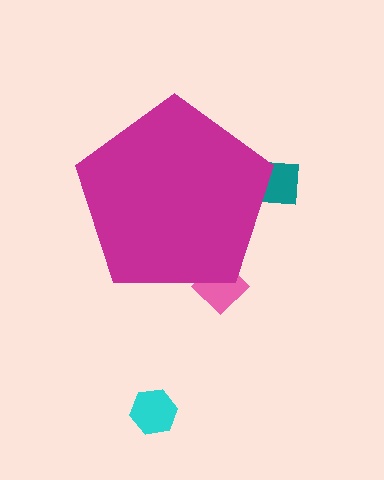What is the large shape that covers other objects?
A magenta pentagon.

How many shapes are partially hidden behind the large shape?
2 shapes are partially hidden.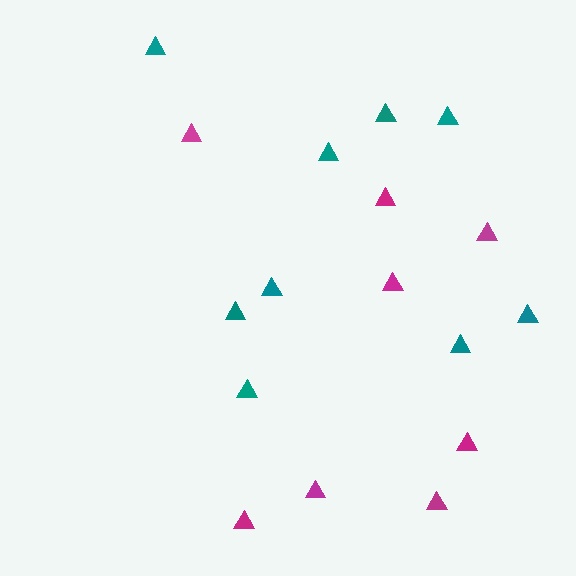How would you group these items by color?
There are 2 groups: one group of magenta triangles (8) and one group of teal triangles (9).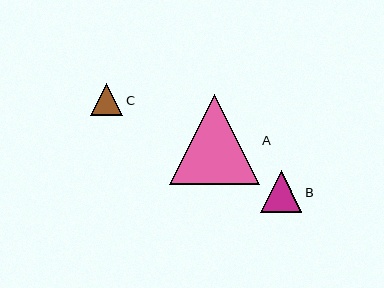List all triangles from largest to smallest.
From largest to smallest: A, B, C.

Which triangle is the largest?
Triangle A is the largest with a size of approximately 89 pixels.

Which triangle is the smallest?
Triangle C is the smallest with a size of approximately 32 pixels.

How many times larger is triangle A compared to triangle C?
Triangle A is approximately 2.8 times the size of triangle C.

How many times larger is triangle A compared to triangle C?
Triangle A is approximately 2.8 times the size of triangle C.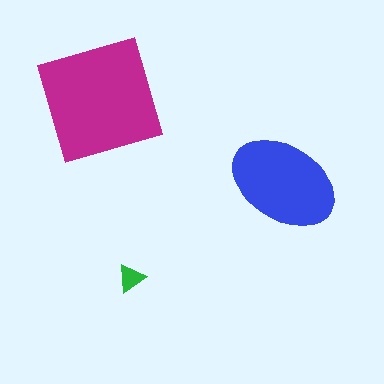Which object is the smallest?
The green triangle.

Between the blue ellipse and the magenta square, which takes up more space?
The magenta square.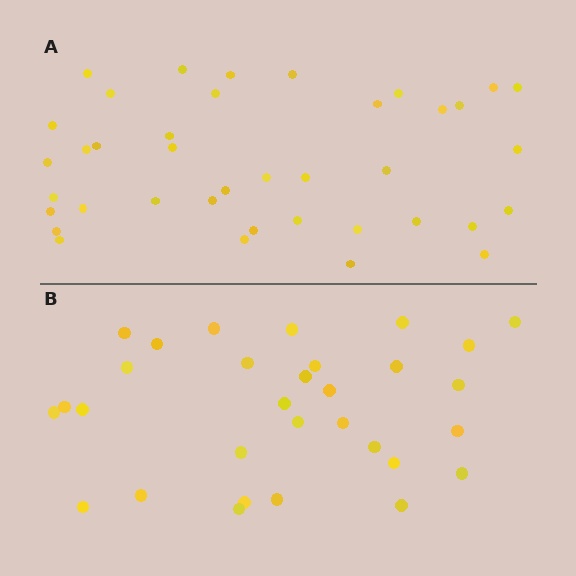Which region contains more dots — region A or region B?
Region A (the top region) has more dots.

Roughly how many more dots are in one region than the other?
Region A has roughly 8 or so more dots than region B.